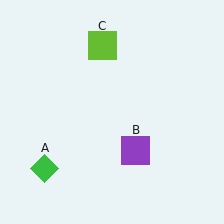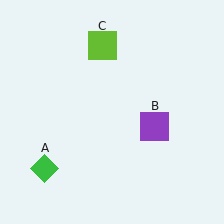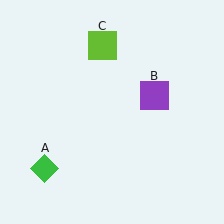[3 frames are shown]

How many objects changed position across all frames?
1 object changed position: purple square (object B).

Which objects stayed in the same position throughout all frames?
Green diamond (object A) and lime square (object C) remained stationary.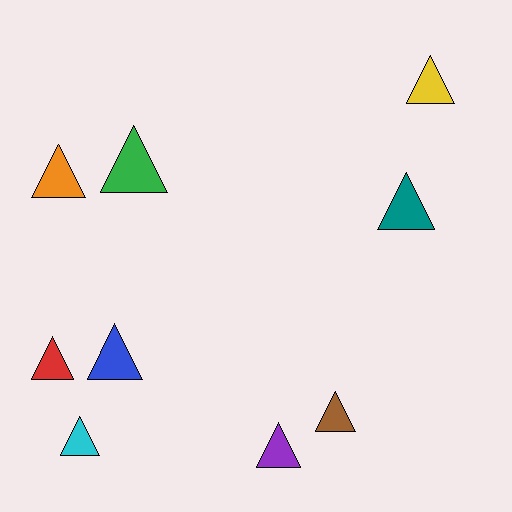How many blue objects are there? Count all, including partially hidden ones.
There is 1 blue object.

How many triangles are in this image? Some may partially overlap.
There are 9 triangles.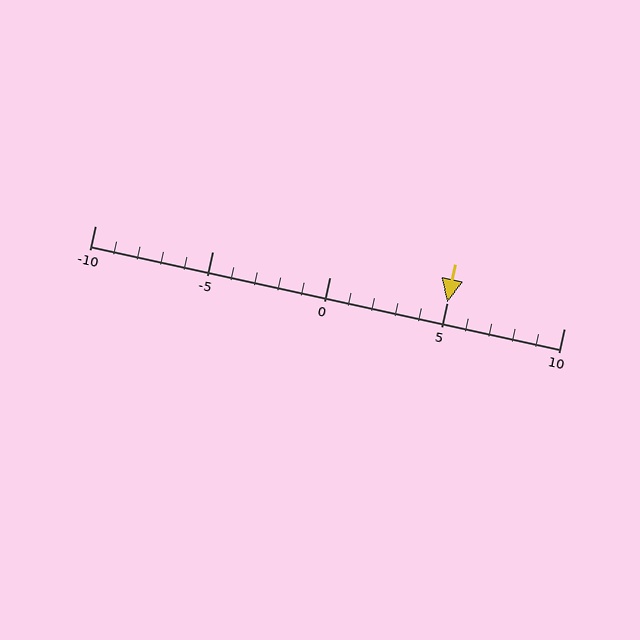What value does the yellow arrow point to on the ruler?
The yellow arrow points to approximately 5.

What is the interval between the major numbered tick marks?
The major tick marks are spaced 5 units apart.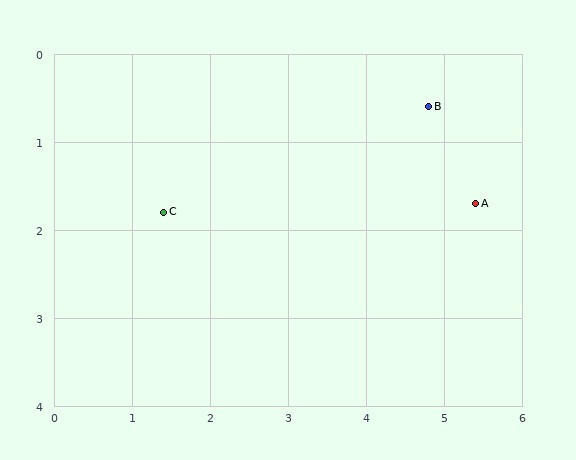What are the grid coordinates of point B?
Point B is at approximately (4.8, 0.6).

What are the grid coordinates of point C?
Point C is at approximately (1.4, 1.8).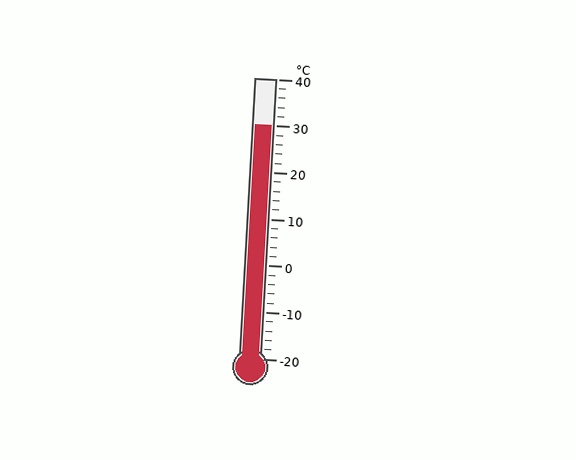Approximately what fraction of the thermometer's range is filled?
The thermometer is filled to approximately 85% of its range.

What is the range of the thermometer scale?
The thermometer scale ranges from -20°C to 40°C.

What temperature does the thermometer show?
The thermometer shows approximately 30°C.